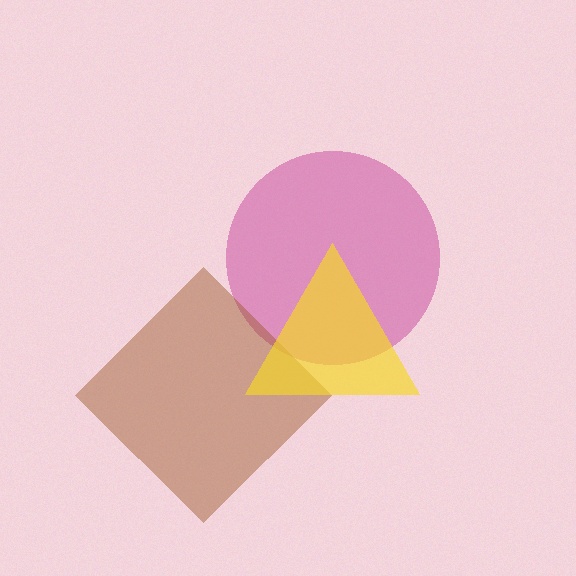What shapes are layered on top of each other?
The layered shapes are: a magenta circle, a brown diamond, a yellow triangle.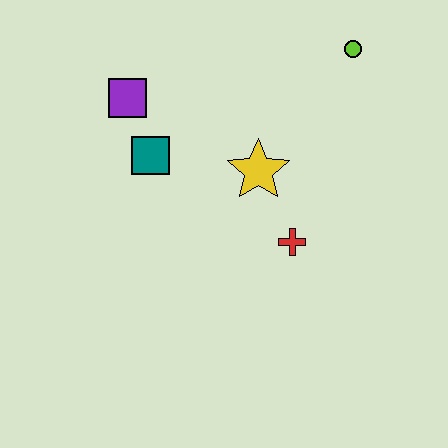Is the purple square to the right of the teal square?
No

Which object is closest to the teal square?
The purple square is closest to the teal square.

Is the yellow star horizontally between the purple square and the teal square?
No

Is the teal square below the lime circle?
Yes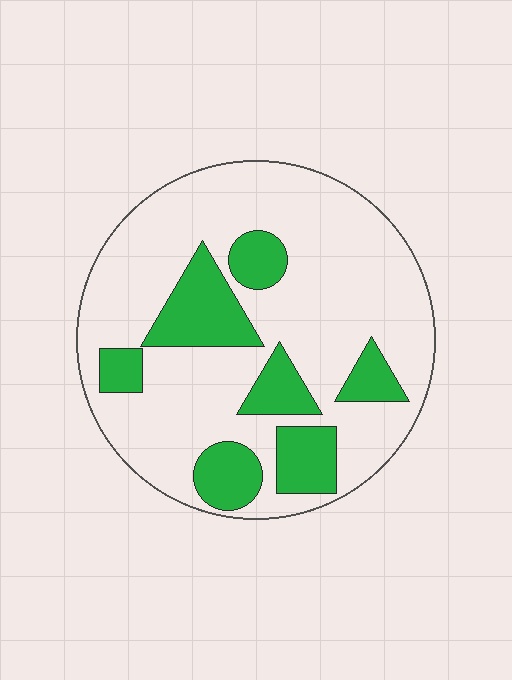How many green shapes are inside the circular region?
7.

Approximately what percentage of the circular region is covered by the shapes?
Approximately 25%.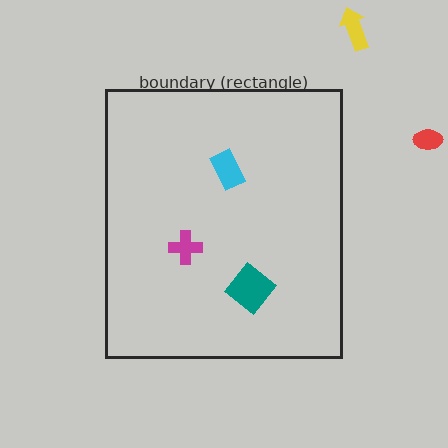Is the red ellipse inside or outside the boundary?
Outside.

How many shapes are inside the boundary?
3 inside, 2 outside.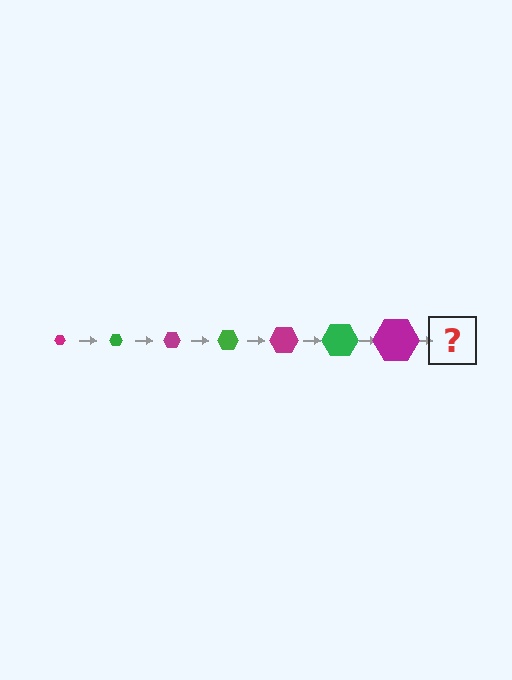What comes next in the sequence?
The next element should be a green hexagon, larger than the previous one.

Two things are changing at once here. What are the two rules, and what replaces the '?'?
The two rules are that the hexagon grows larger each step and the color cycles through magenta and green. The '?' should be a green hexagon, larger than the previous one.